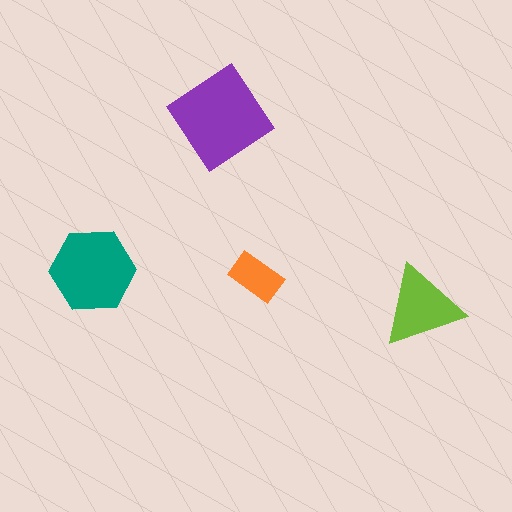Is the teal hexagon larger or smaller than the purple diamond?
Smaller.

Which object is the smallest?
The orange rectangle.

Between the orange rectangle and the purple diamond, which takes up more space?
The purple diamond.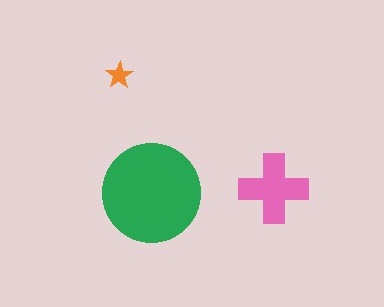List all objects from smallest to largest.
The orange star, the pink cross, the green circle.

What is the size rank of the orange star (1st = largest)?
3rd.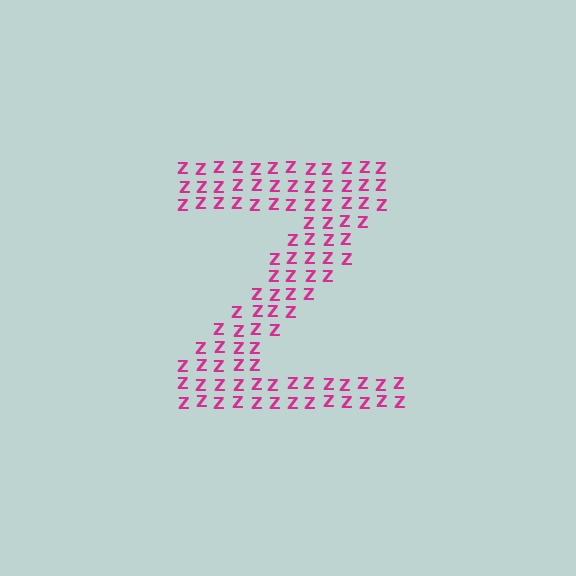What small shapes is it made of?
It is made of small letter Z's.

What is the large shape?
The large shape is the letter Z.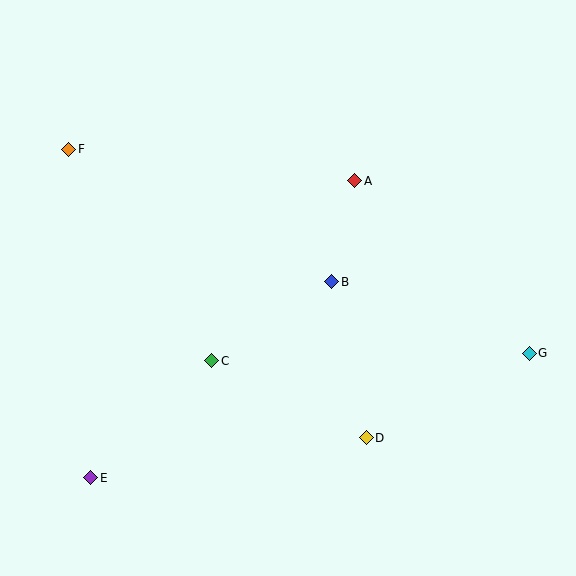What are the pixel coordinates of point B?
Point B is at (332, 282).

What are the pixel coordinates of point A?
Point A is at (355, 181).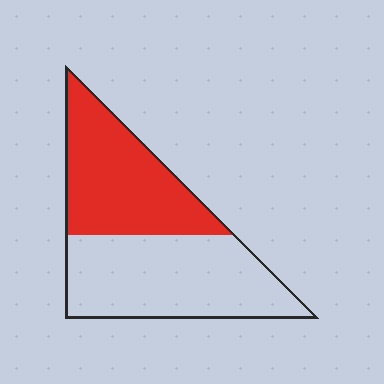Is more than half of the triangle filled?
No.